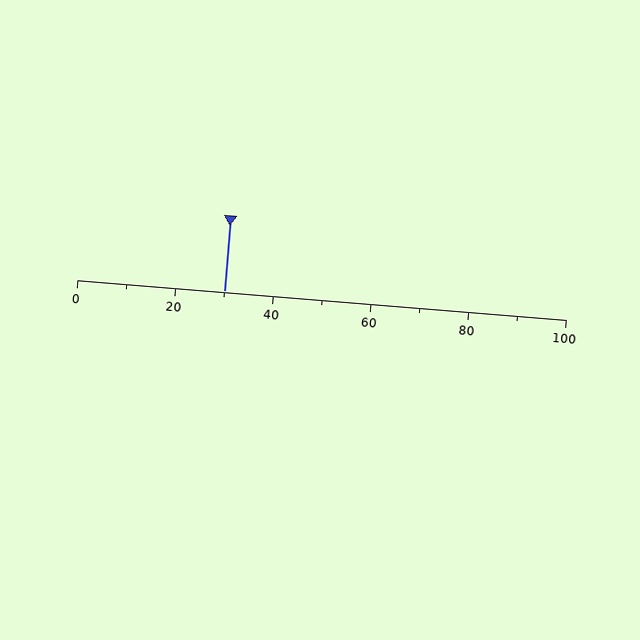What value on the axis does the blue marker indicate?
The marker indicates approximately 30.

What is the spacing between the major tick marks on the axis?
The major ticks are spaced 20 apart.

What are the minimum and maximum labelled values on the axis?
The axis runs from 0 to 100.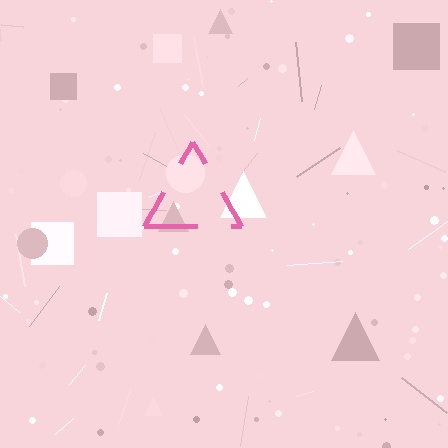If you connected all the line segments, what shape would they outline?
They would outline a triangle.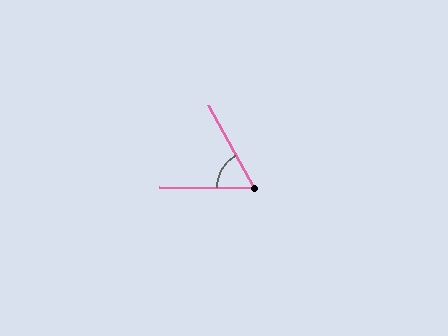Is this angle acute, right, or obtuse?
It is acute.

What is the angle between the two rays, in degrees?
Approximately 61 degrees.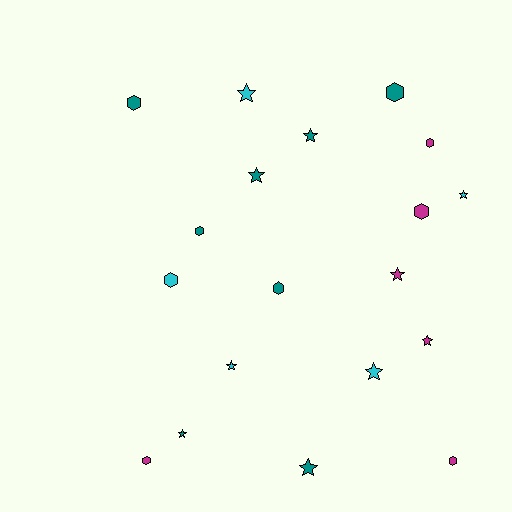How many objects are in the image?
There are 19 objects.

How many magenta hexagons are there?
There are 4 magenta hexagons.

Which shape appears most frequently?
Star, with 10 objects.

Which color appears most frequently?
Teal, with 8 objects.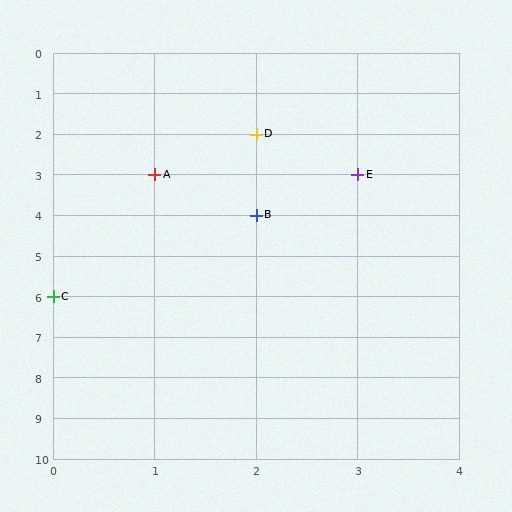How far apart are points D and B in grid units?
Points D and B are 2 rows apart.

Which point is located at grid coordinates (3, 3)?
Point E is at (3, 3).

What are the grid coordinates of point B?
Point B is at grid coordinates (2, 4).